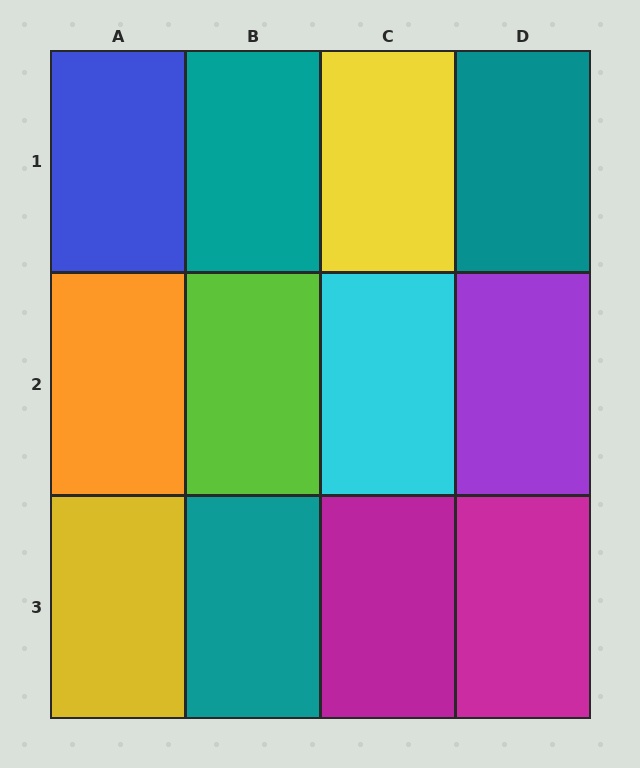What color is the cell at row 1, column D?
Teal.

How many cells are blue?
1 cell is blue.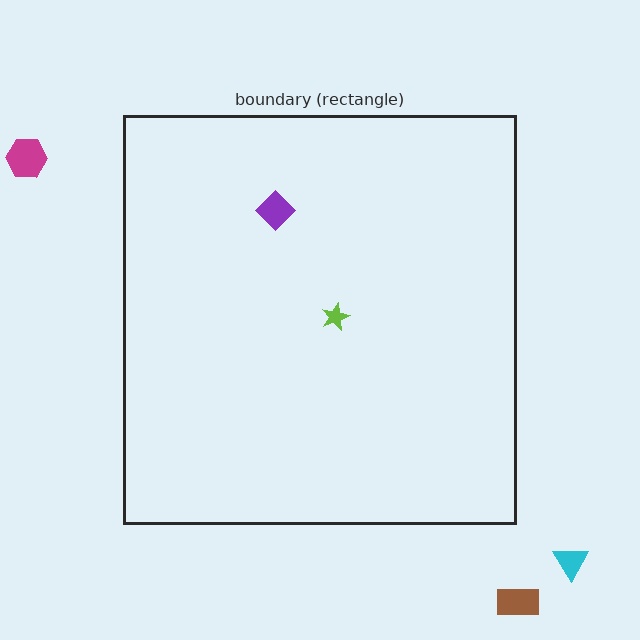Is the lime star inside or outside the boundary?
Inside.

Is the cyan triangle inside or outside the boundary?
Outside.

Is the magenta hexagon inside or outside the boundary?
Outside.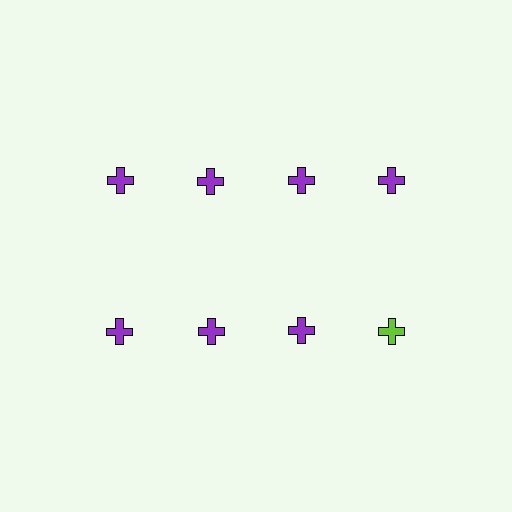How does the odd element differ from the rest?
It has a different color: lime instead of purple.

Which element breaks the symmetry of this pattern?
The lime cross in the second row, second from right column breaks the symmetry. All other shapes are purple crosses.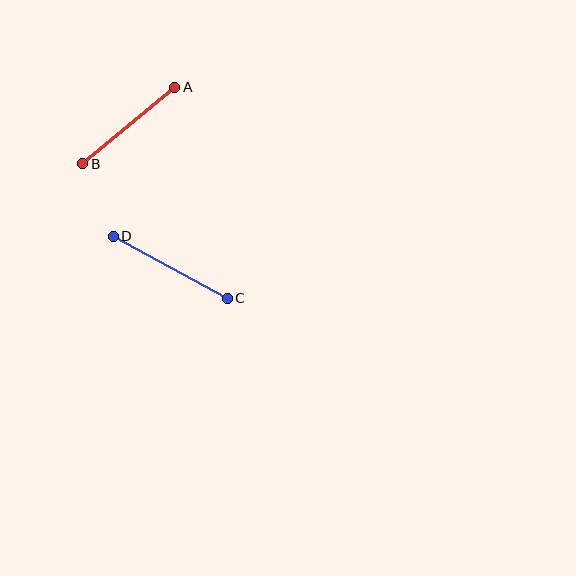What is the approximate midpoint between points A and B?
The midpoint is at approximately (129, 126) pixels.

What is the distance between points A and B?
The distance is approximately 120 pixels.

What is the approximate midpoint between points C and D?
The midpoint is at approximately (170, 267) pixels.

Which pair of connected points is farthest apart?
Points C and D are farthest apart.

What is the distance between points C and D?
The distance is approximately 130 pixels.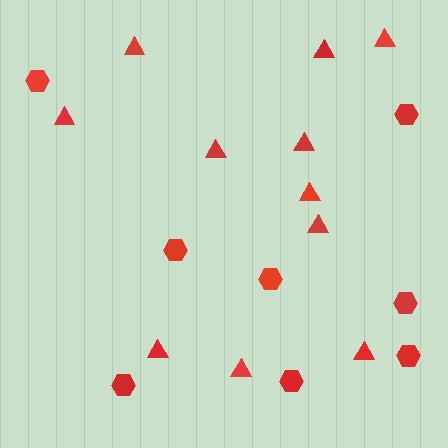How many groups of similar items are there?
There are 2 groups: one group of triangles (11) and one group of hexagons (8).